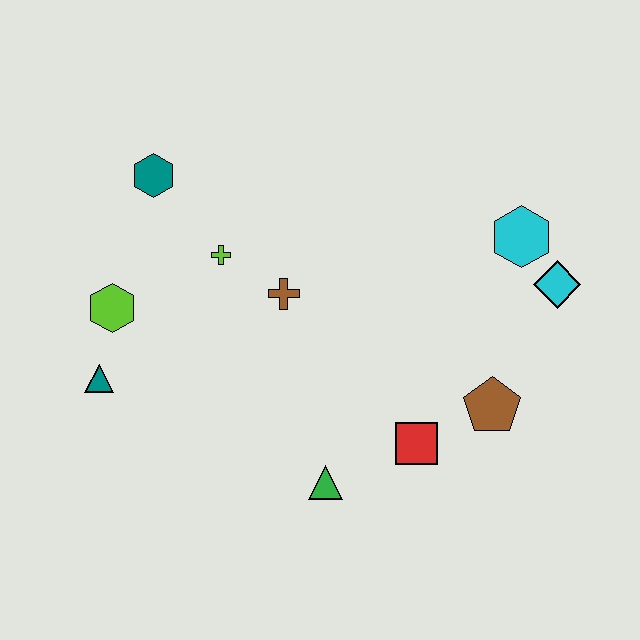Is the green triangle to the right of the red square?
No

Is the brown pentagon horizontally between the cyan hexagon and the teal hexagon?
Yes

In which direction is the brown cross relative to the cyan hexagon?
The brown cross is to the left of the cyan hexagon.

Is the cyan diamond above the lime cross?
No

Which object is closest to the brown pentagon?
The red square is closest to the brown pentagon.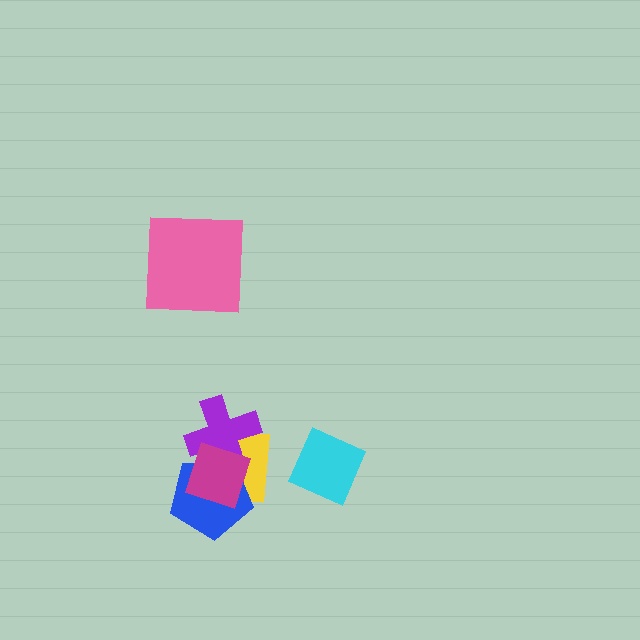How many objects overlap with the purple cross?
3 objects overlap with the purple cross.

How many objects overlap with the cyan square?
0 objects overlap with the cyan square.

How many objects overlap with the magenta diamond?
3 objects overlap with the magenta diamond.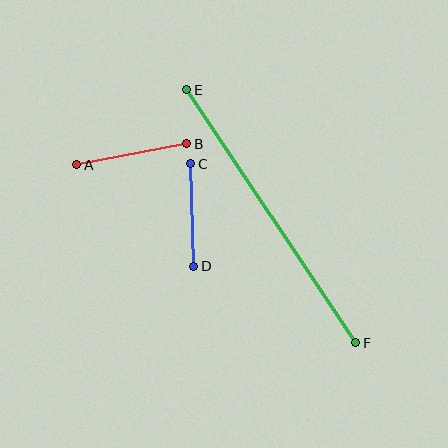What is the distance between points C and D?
The distance is approximately 103 pixels.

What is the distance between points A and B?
The distance is approximately 112 pixels.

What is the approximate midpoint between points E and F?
The midpoint is at approximately (271, 216) pixels.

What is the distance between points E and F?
The distance is approximately 304 pixels.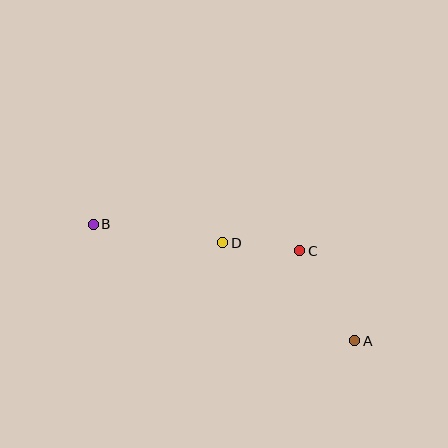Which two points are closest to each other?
Points C and D are closest to each other.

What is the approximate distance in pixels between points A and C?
The distance between A and C is approximately 105 pixels.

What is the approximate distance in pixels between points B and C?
The distance between B and C is approximately 208 pixels.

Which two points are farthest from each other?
Points A and B are farthest from each other.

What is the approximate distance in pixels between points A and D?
The distance between A and D is approximately 164 pixels.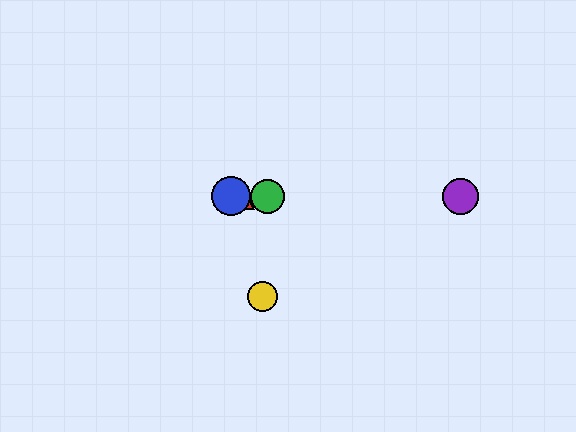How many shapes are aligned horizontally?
4 shapes (the red triangle, the blue circle, the green circle, the purple circle) are aligned horizontally.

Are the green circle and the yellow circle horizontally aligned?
No, the green circle is at y≈196 and the yellow circle is at y≈296.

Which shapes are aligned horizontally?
The red triangle, the blue circle, the green circle, the purple circle are aligned horizontally.